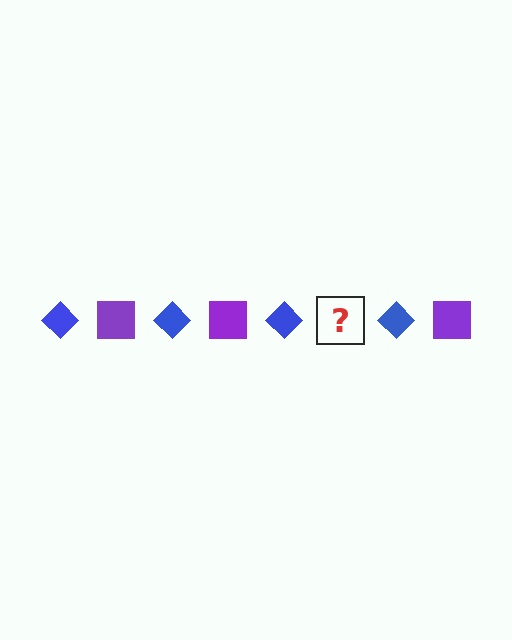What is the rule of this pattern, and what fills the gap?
The rule is that the pattern alternates between blue diamond and purple square. The gap should be filled with a purple square.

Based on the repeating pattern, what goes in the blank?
The blank should be a purple square.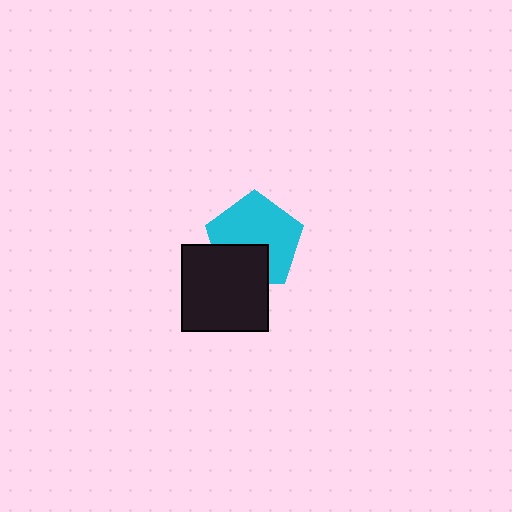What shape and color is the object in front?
The object in front is a black square.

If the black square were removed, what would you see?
You would see the complete cyan pentagon.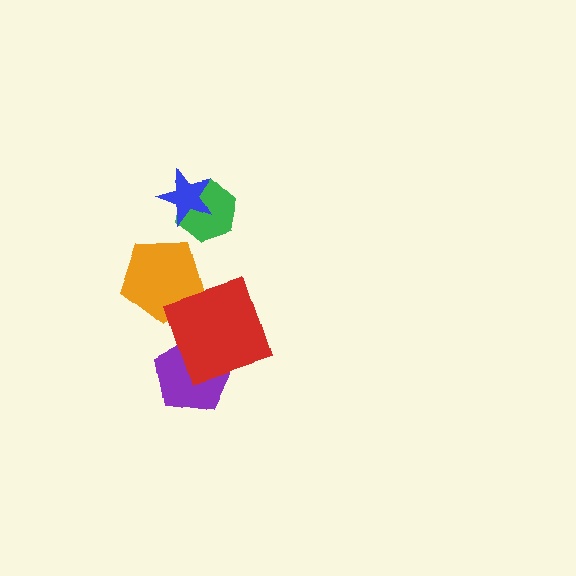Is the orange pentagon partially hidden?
Yes, it is partially covered by another shape.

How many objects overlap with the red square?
2 objects overlap with the red square.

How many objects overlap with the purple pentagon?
1 object overlaps with the purple pentagon.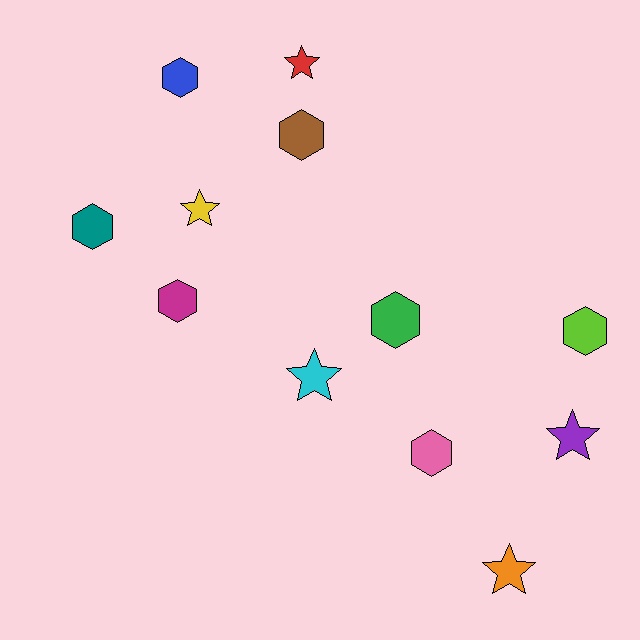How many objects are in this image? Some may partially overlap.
There are 12 objects.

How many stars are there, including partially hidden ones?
There are 5 stars.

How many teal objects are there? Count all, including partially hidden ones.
There is 1 teal object.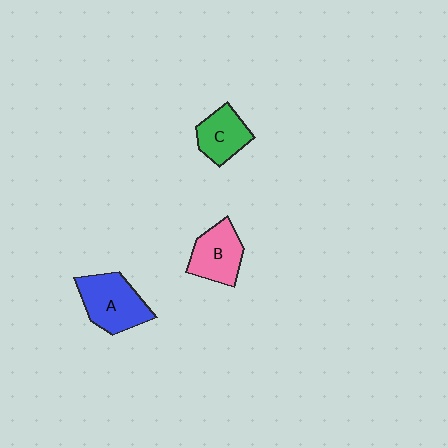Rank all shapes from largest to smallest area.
From largest to smallest: A (blue), B (pink), C (green).